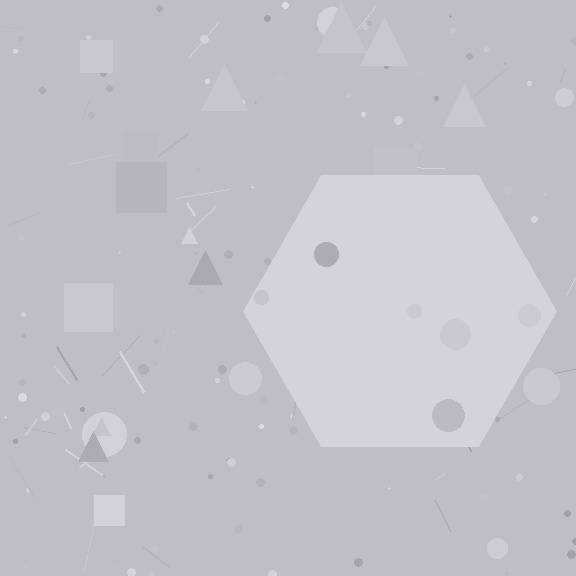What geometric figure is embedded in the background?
A hexagon is embedded in the background.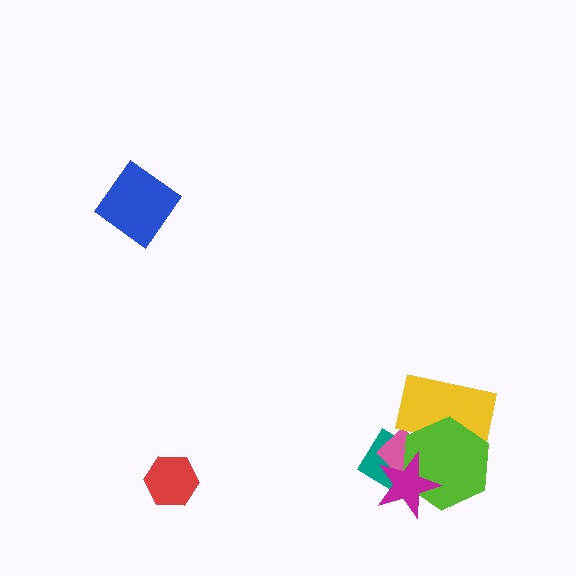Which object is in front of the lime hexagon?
The magenta star is in front of the lime hexagon.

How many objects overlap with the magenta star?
3 objects overlap with the magenta star.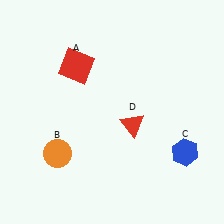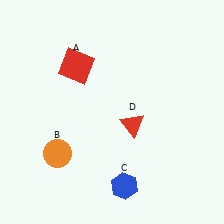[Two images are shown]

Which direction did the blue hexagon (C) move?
The blue hexagon (C) moved left.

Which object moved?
The blue hexagon (C) moved left.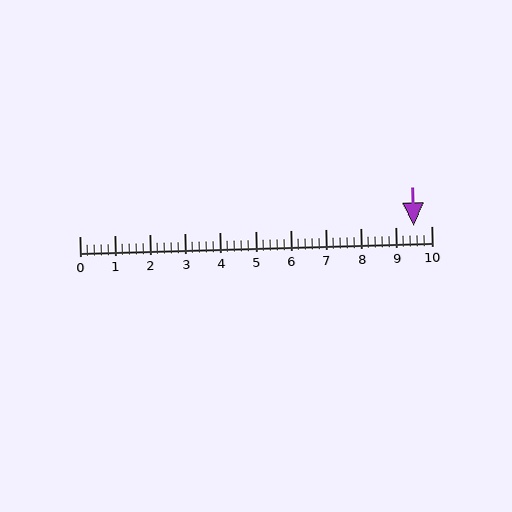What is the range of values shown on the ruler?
The ruler shows values from 0 to 10.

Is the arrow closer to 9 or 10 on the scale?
The arrow is closer to 10.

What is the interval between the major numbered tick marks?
The major tick marks are spaced 1 units apart.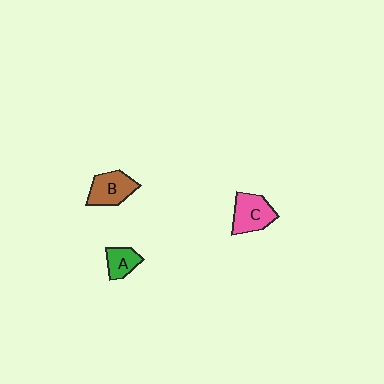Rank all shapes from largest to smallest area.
From largest to smallest: C (pink), B (brown), A (green).